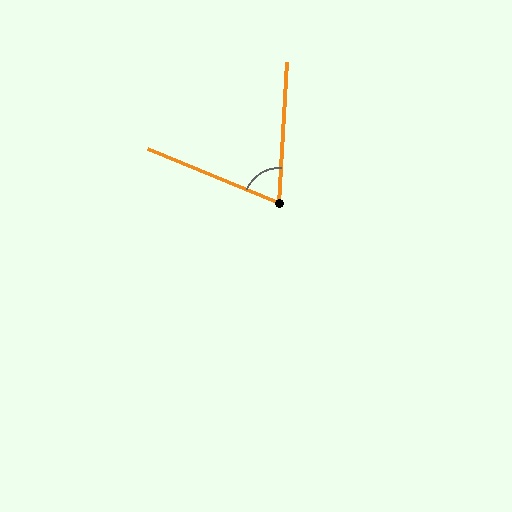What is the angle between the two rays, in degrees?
Approximately 71 degrees.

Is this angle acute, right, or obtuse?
It is acute.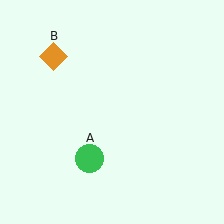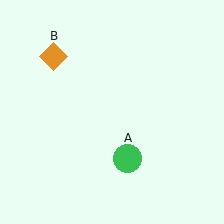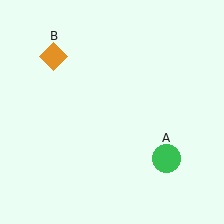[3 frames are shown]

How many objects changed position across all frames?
1 object changed position: green circle (object A).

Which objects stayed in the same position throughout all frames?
Orange diamond (object B) remained stationary.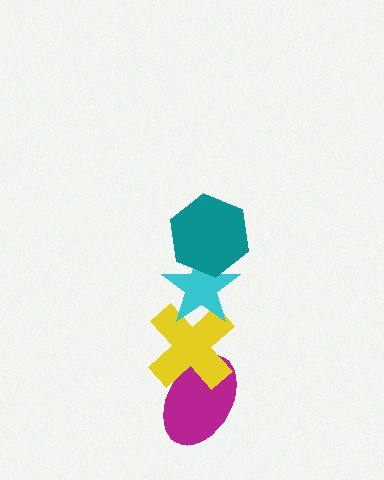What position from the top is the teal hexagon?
The teal hexagon is 1st from the top.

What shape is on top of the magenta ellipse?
The yellow cross is on top of the magenta ellipse.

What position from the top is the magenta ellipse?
The magenta ellipse is 4th from the top.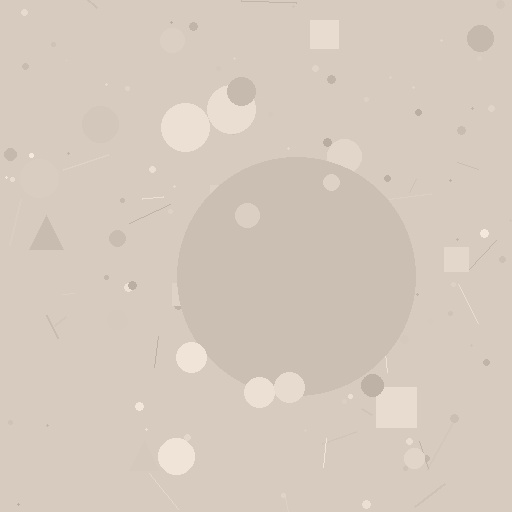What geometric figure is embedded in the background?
A circle is embedded in the background.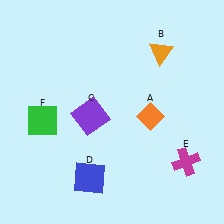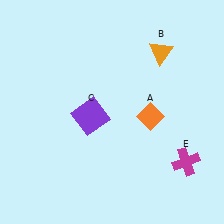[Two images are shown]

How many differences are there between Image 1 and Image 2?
There are 2 differences between the two images.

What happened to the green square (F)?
The green square (F) was removed in Image 2. It was in the bottom-left area of Image 1.